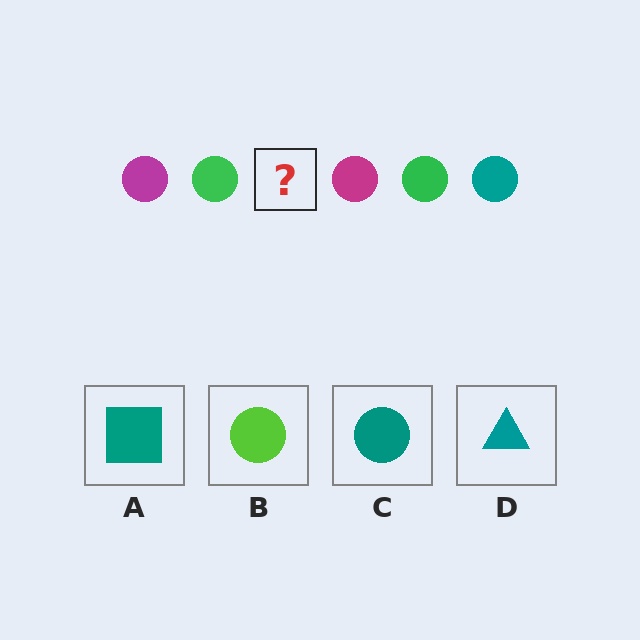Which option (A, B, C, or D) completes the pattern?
C.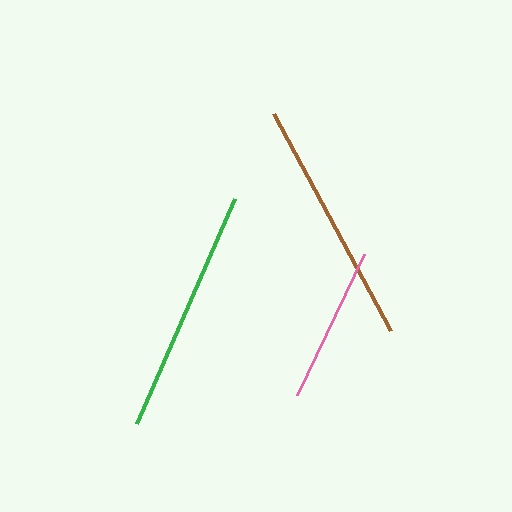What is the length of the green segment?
The green segment is approximately 246 pixels long.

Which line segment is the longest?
The brown line is the longest at approximately 246 pixels.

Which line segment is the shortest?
The pink line is the shortest at approximately 156 pixels.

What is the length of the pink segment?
The pink segment is approximately 156 pixels long.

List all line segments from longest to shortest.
From longest to shortest: brown, green, pink.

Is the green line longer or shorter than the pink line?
The green line is longer than the pink line.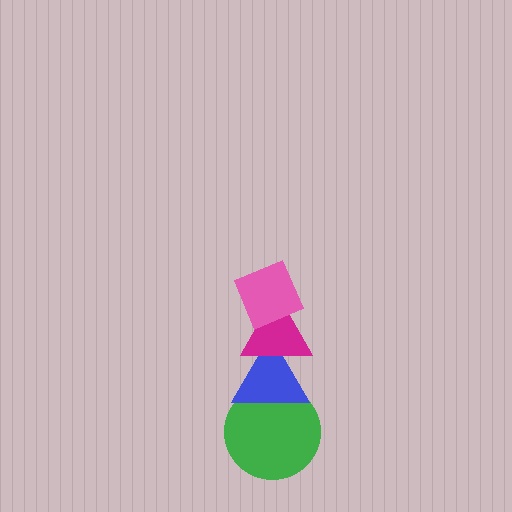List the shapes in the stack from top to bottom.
From top to bottom: the pink diamond, the magenta triangle, the blue triangle, the green circle.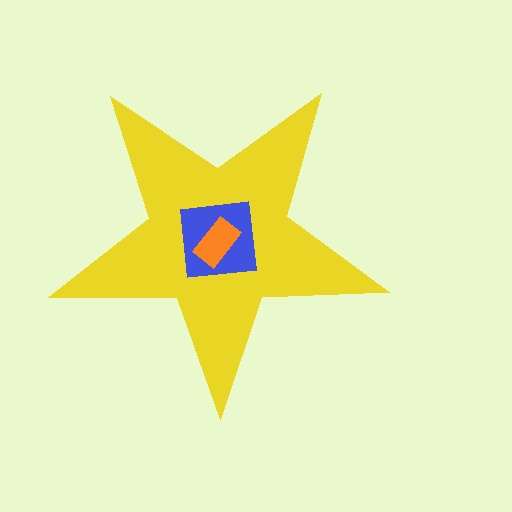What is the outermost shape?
The yellow star.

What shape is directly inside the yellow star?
The blue square.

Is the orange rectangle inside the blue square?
Yes.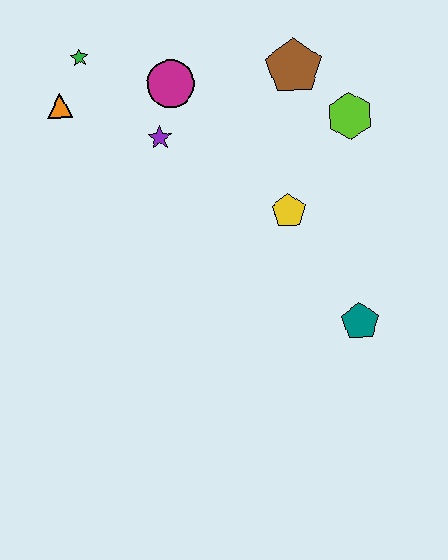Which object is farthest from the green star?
The teal pentagon is farthest from the green star.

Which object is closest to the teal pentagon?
The yellow pentagon is closest to the teal pentagon.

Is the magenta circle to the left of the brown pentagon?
Yes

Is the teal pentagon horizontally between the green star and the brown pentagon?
No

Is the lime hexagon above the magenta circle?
No